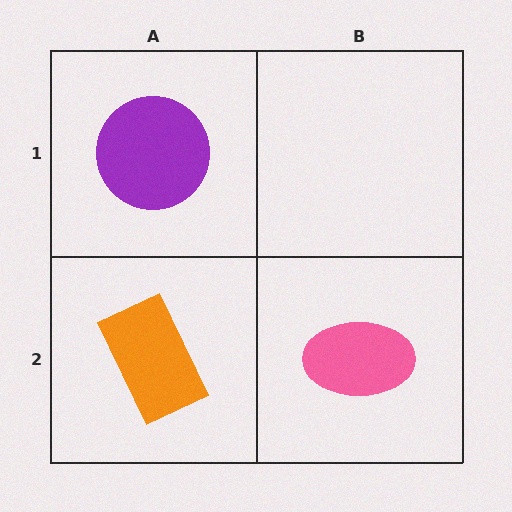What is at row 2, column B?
A pink ellipse.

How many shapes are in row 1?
1 shape.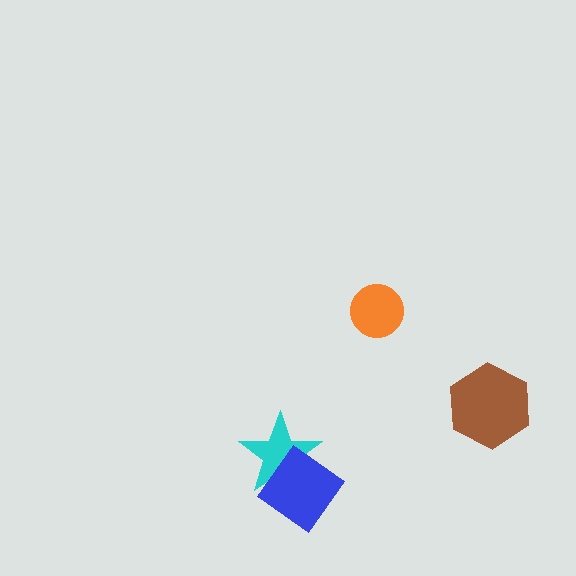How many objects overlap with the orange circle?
0 objects overlap with the orange circle.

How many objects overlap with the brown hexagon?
0 objects overlap with the brown hexagon.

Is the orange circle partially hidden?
No, no other shape covers it.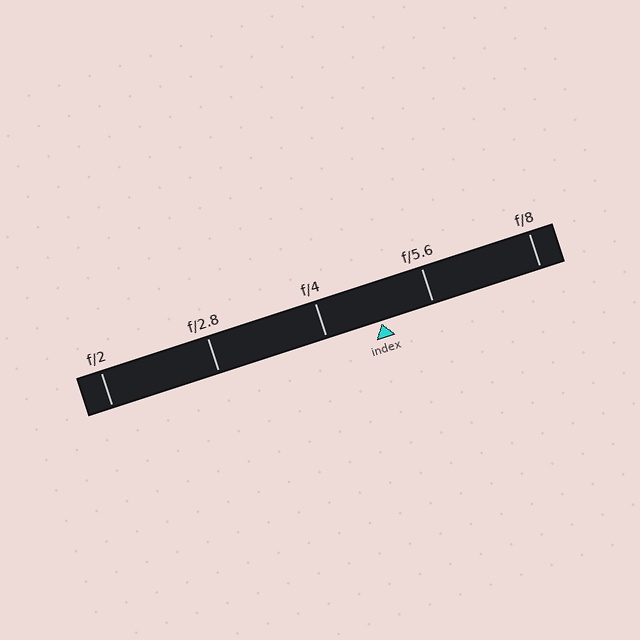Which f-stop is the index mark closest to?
The index mark is closest to f/5.6.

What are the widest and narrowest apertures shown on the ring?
The widest aperture shown is f/2 and the narrowest is f/8.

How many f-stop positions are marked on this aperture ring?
There are 5 f-stop positions marked.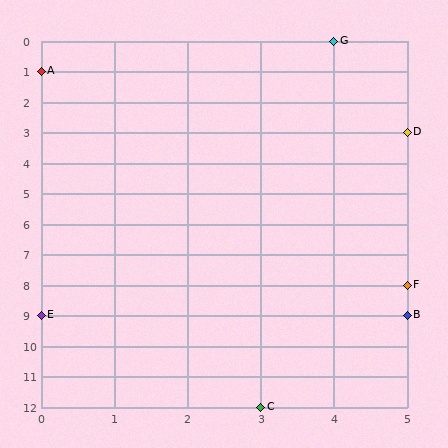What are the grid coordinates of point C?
Point C is at grid coordinates (3, 12).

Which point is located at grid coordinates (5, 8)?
Point F is at (5, 8).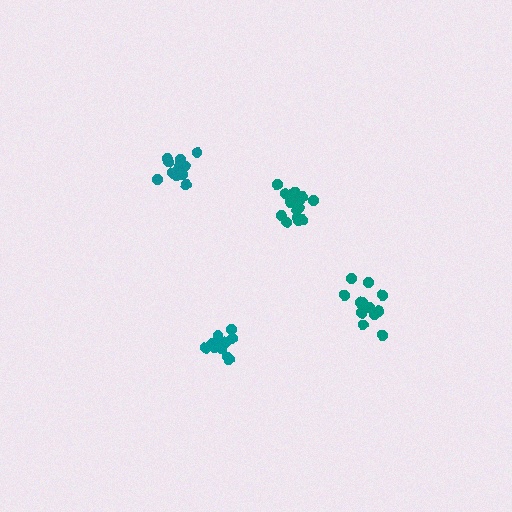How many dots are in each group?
Group 1: 13 dots, Group 2: 12 dots, Group 3: 17 dots, Group 4: 12 dots (54 total).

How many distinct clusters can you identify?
There are 4 distinct clusters.